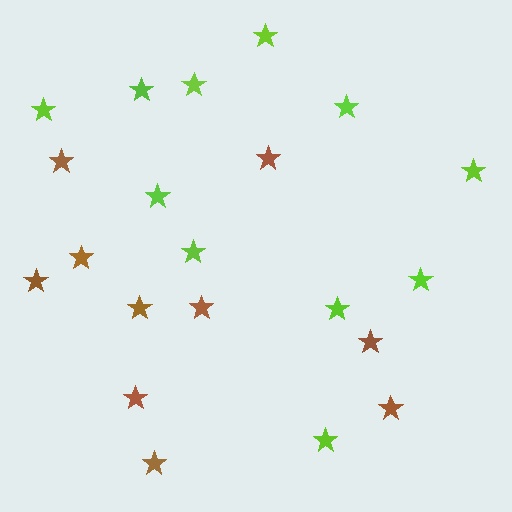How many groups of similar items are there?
There are 2 groups: one group of lime stars (11) and one group of brown stars (10).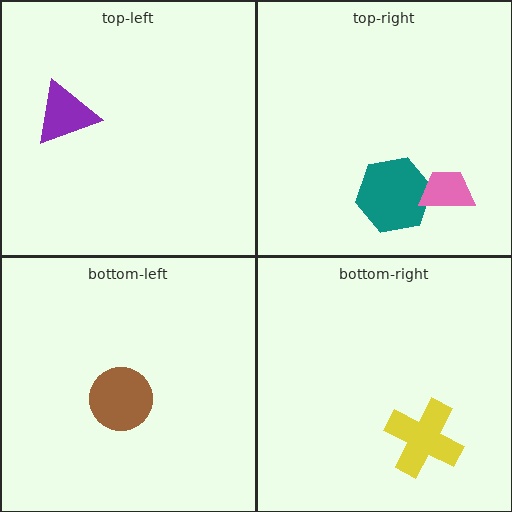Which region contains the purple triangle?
The top-left region.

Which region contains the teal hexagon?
The top-right region.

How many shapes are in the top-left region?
1.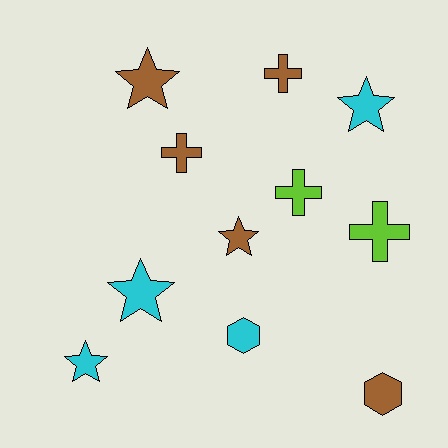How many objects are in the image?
There are 11 objects.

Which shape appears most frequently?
Star, with 5 objects.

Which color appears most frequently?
Brown, with 5 objects.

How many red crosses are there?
There are no red crosses.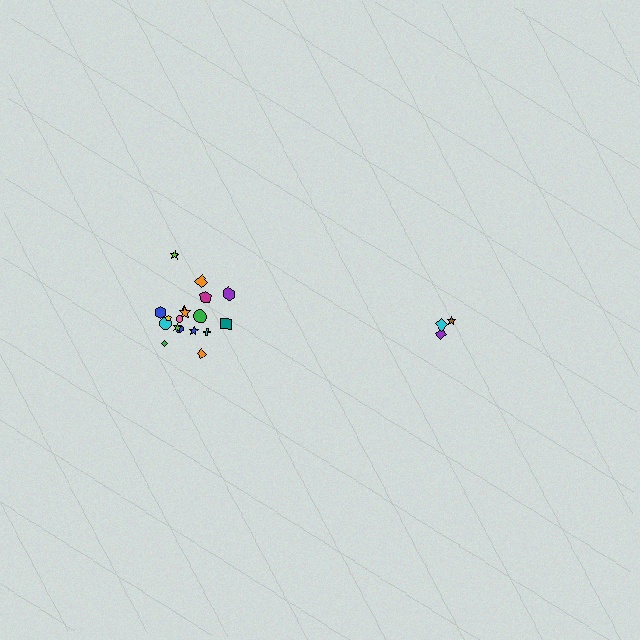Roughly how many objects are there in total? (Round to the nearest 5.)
Roughly 20 objects in total.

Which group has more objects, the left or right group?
The left group.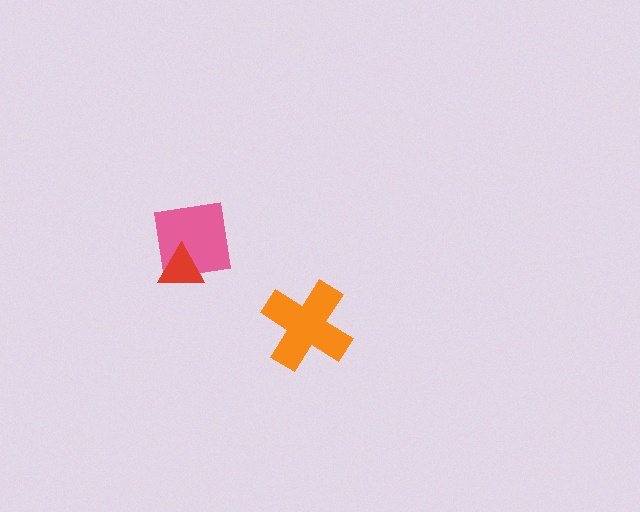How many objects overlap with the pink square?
1 object overlaps with the pink square.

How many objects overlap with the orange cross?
0 objects overlap with the orange cross.